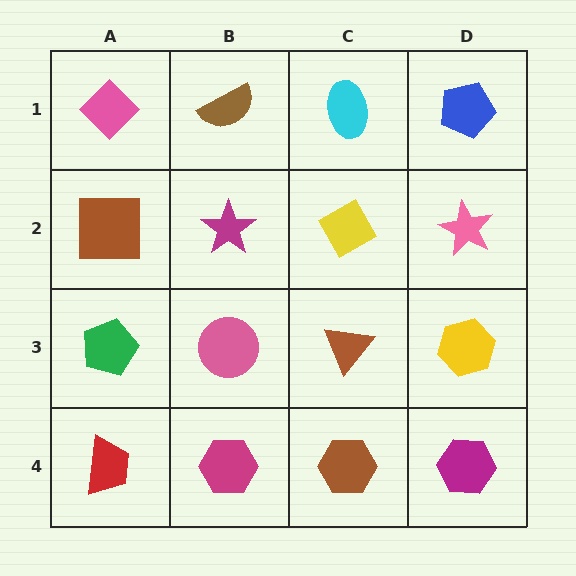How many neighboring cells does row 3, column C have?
4.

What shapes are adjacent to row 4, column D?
A yellow hexagon (row 3, column D), a brown hexagon (row 4, column C).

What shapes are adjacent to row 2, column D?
A blue pentagon (row 1, column D), a yellow hexagon (row 3, column D), a yellow diamond (row 2, column C).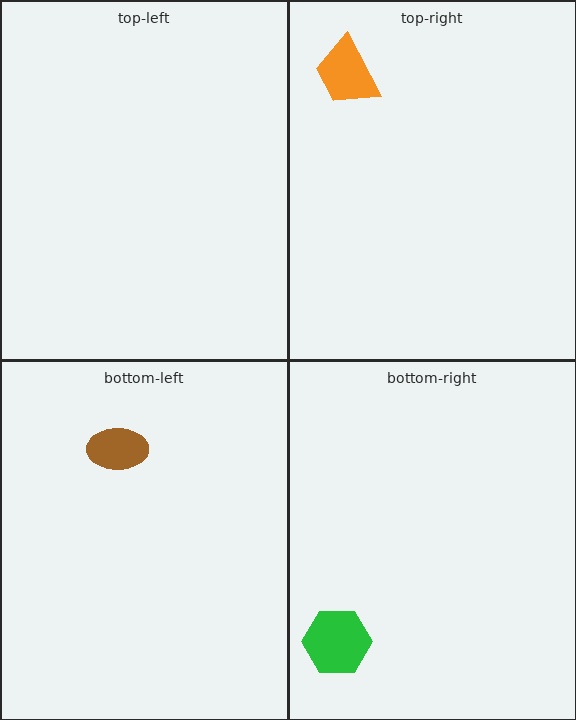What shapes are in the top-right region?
The orange trapezoid.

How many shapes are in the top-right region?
1.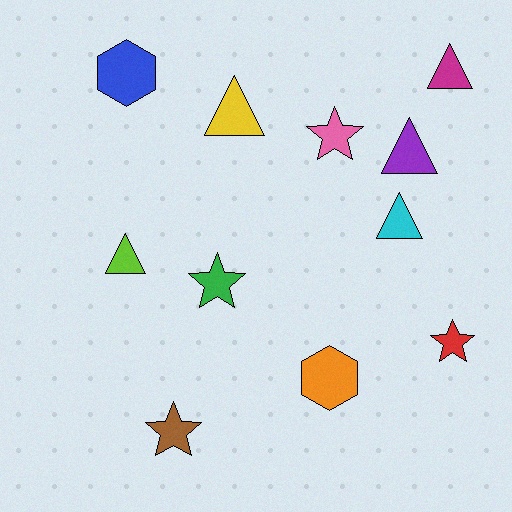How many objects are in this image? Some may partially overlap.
There are 11 objects.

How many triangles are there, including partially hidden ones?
There are 5 triangles.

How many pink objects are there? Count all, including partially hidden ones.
There is 1 pink object.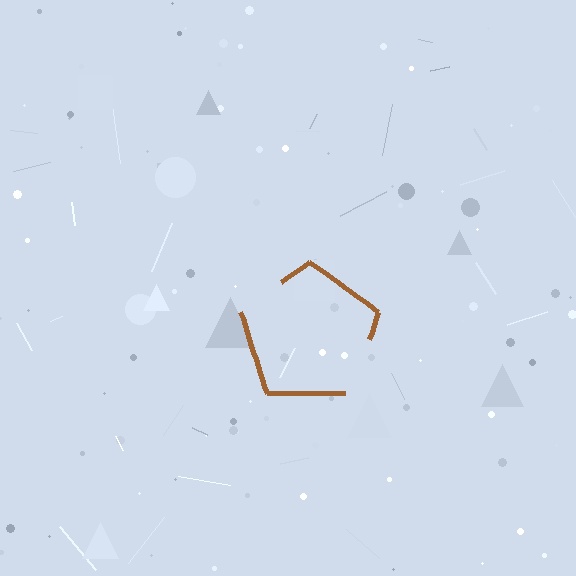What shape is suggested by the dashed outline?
The dashed outline suggests a pentagon.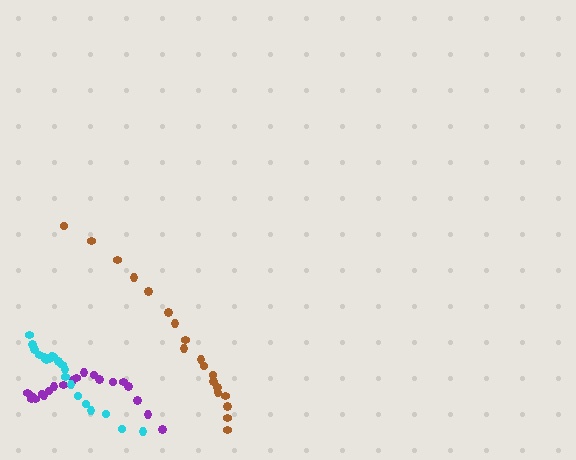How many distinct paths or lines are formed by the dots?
There are 3 distinct paths.